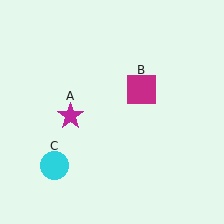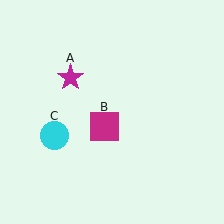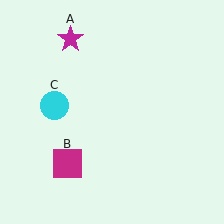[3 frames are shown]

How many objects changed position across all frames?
3 objects changed position: magenta star (object A), magenta square (object B), cyan circle (object C).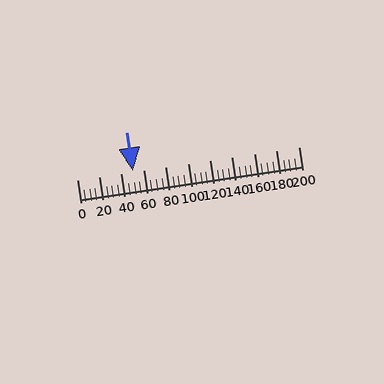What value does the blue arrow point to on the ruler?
The blue arrow points to approximately 50.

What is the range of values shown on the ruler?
The ruler shows values from 0 to 200.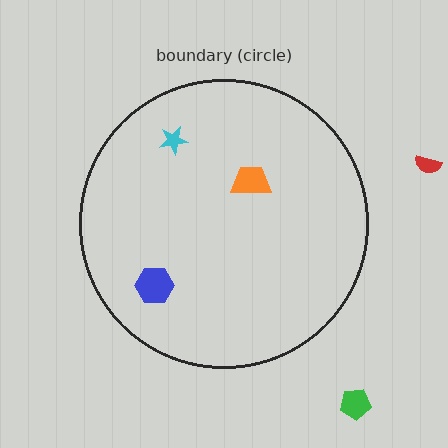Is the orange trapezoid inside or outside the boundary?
Inside.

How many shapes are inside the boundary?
3 inside, 2 outside.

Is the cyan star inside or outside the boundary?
Inside.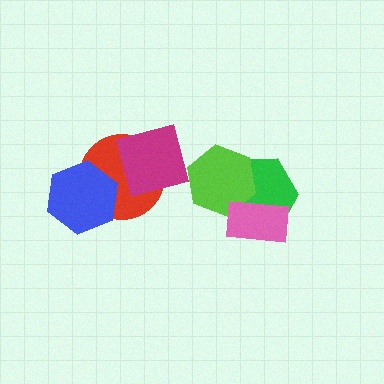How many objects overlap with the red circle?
2 objects overlap with the red circle.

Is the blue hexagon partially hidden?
No, no other shape covers it.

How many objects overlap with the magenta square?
1 object overlaps with the magenta square.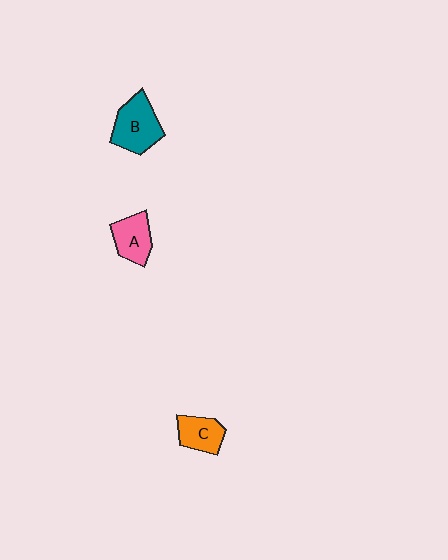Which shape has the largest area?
Shape B (teal).